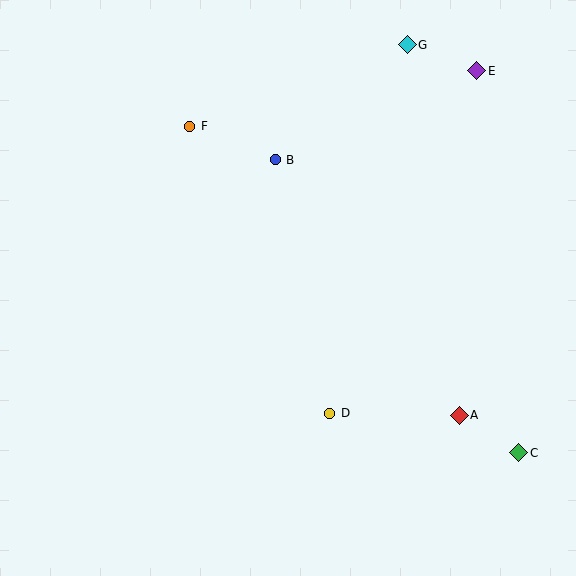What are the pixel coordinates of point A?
Point A is at (459, 415).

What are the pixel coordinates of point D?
Point D is at (330, 413).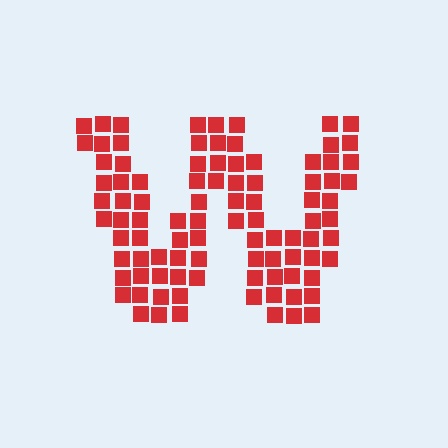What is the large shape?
The large shape is the letter W.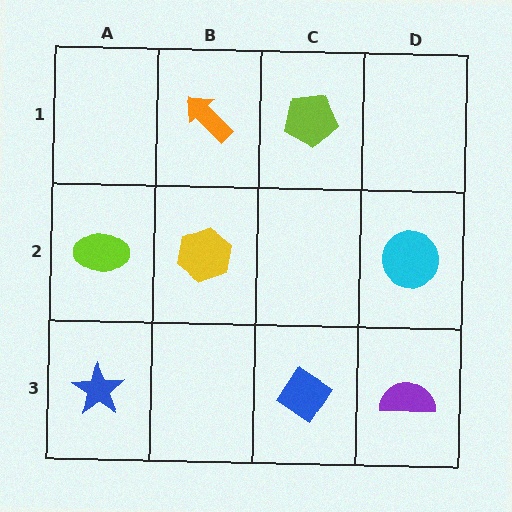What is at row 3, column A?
A blue star.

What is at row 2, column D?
A cyan circle.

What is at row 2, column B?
A yellow hexagon.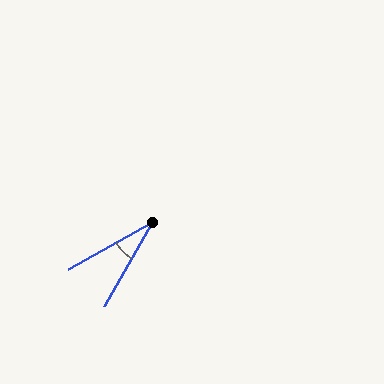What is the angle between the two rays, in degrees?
Approximately 31 degrees.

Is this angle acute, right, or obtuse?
It is acute.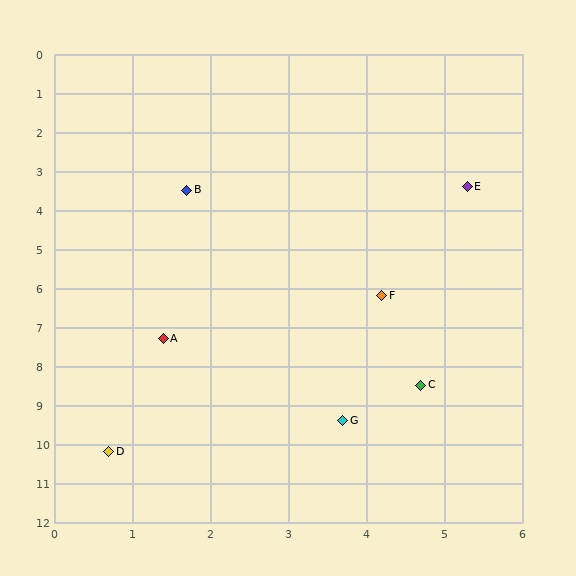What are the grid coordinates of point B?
Point B is at approximately (1.7, 3.5).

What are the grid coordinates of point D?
Point D is at approximately (0.7, 10.2).